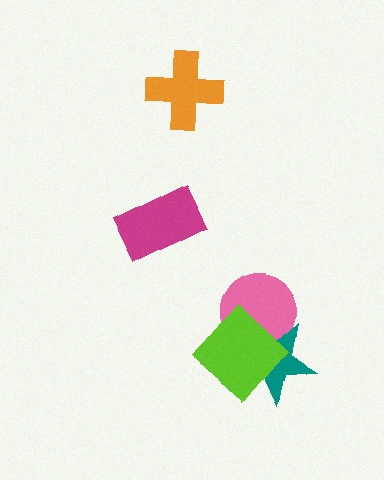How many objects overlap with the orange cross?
0 objects overlap with the orange cross.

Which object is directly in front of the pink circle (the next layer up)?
The teal star is directly in front of the pink circle.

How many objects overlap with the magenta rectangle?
0 objects overlap with the magenta rectangle.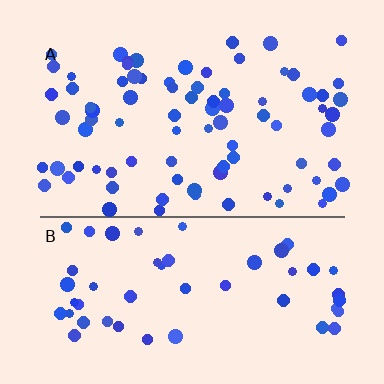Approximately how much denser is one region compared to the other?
Approximately 1.5× — region A over region B.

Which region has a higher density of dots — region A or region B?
A (the top).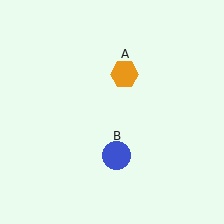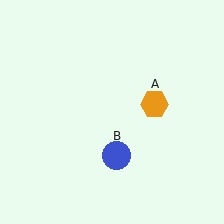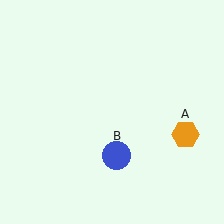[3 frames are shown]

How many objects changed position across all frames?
1 object changed position: orange hexagon (object A).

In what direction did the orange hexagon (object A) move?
The orange hexagon (object A) moved down and to the right.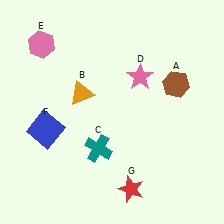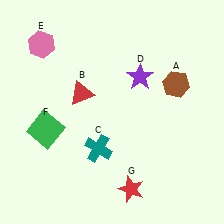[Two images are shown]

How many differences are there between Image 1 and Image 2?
There are 3 differences between the two images.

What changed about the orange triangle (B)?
In Image 1, B is orange. In Image 2, it changed to red.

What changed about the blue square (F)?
In Image 1, F is blue. In Image 2, it changed to green.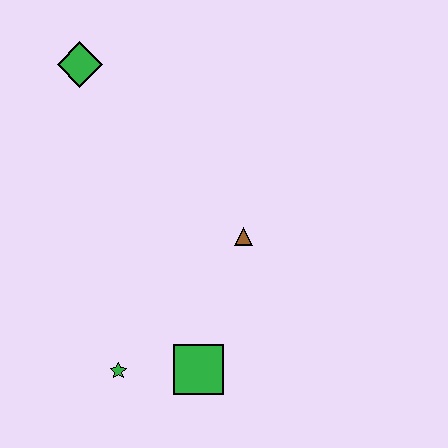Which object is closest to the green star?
The green square is closest to the green star.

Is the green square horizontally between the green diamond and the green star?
No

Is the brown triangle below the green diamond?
Yes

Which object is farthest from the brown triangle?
The green diamond is farthest from the brown triangle.